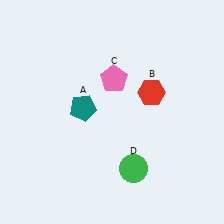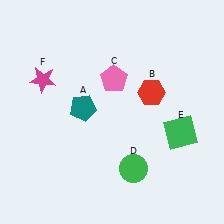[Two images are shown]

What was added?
A green square (E), a magenta star (F) were added in Image 2.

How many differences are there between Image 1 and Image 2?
There are 2 differences between the two images.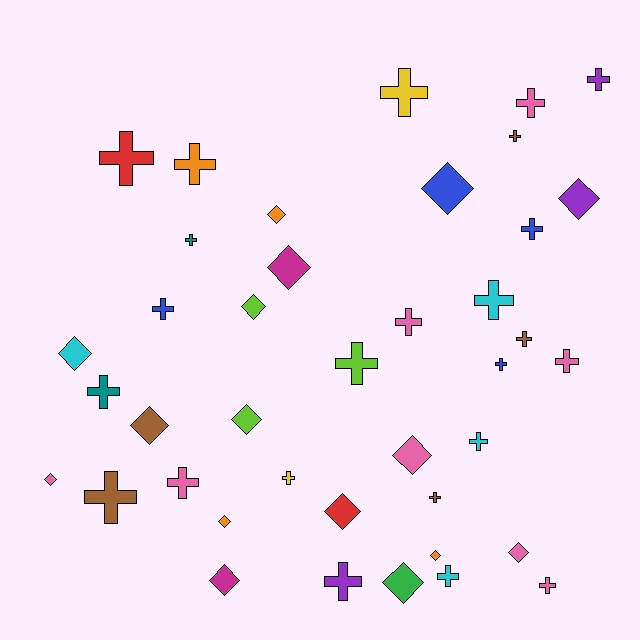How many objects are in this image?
There are 40 objects.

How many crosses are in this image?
There are 24 crosses.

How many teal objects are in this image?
There are 2 teal objects.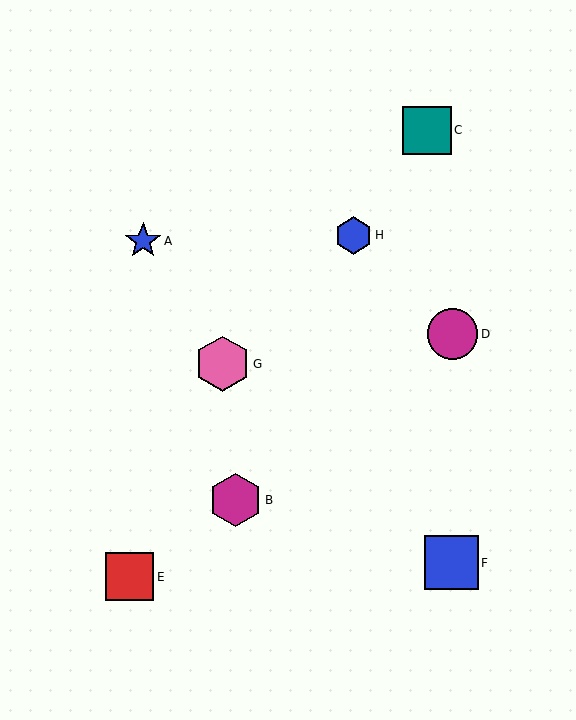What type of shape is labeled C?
Shape C is a teal square.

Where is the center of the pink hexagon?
The center of the pink hexagon is at (222, 364).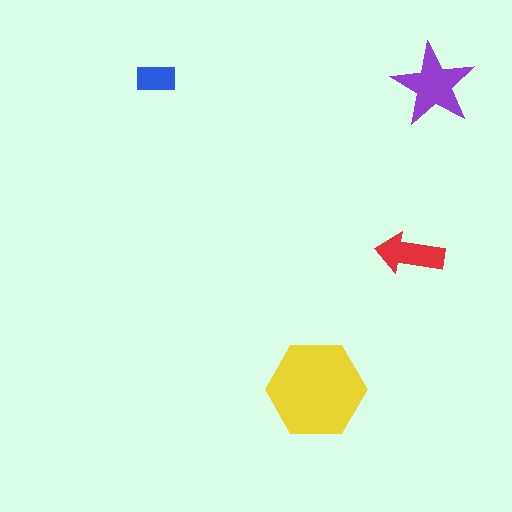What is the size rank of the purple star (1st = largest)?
2nd.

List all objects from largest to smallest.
The yellow hexagon, the purple star, the red arrow, the blue rectangle.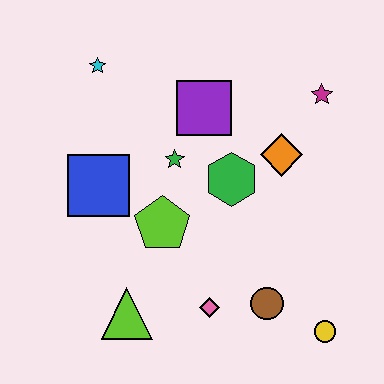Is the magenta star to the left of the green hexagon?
No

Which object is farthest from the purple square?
The yellow circle is farthest from the purple square.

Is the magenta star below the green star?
No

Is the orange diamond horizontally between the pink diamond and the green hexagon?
No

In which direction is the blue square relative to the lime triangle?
The blue square is above the lime triangle.